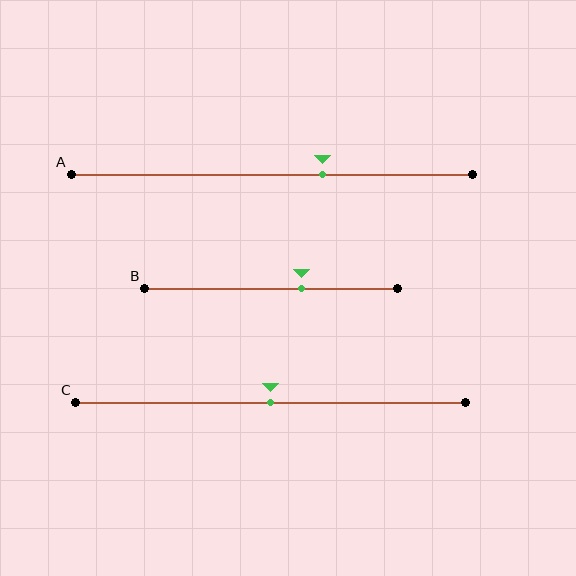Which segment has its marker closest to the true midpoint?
Segment C has its marker closest to the true midpoint.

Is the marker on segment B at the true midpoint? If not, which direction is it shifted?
No, the marker on segment B is shifted to the right by about 12% of the segment length.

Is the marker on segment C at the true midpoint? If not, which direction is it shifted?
Yes, the marker on segment C is at the true midpoint.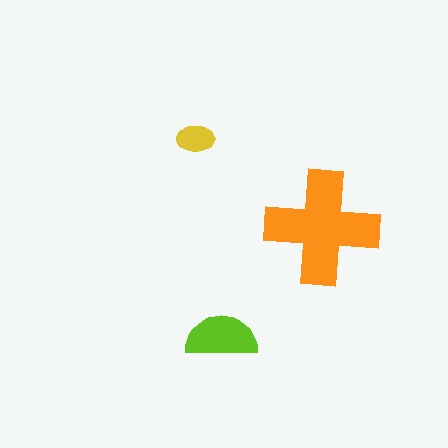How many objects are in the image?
There are 3 objects in the image.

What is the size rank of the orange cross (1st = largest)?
1st.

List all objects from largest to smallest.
The orange cross, the lime semicircle, the yellow ellipse.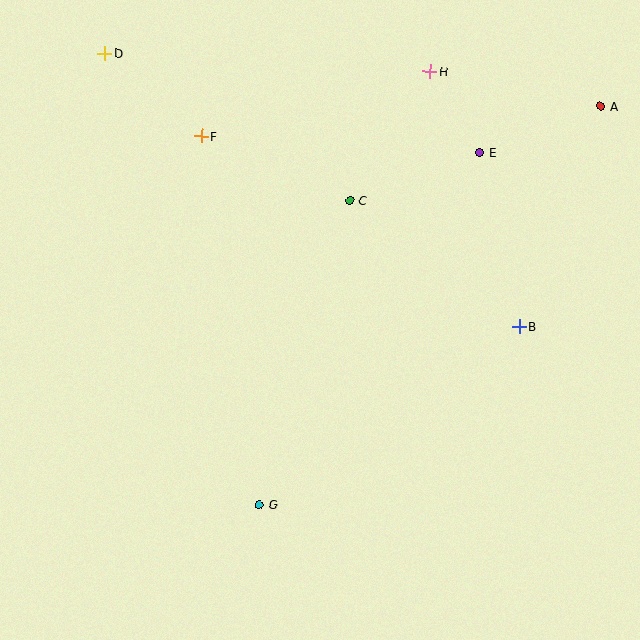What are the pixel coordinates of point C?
Point C is at (350, 200).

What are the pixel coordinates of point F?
Point F is at (201, 136).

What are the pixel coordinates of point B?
Point B is at (519, 326).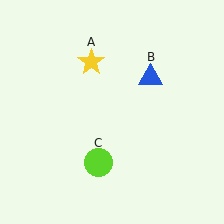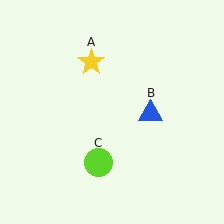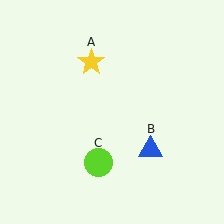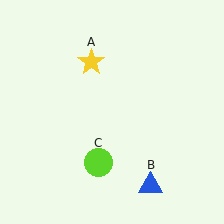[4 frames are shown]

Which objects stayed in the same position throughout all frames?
Yellow star (object A) and lime circle (object C) remained stationary.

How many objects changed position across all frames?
1 object changed position: blue triangle (object B).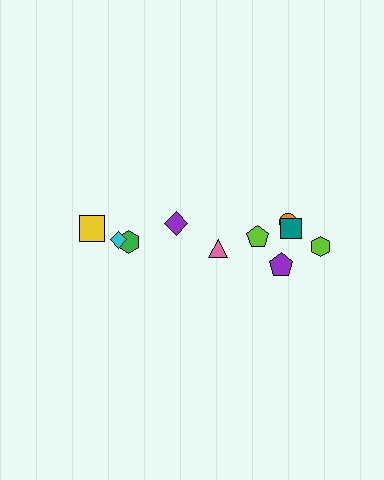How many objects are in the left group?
There are 4 objects.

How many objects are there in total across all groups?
There are 10 objects.